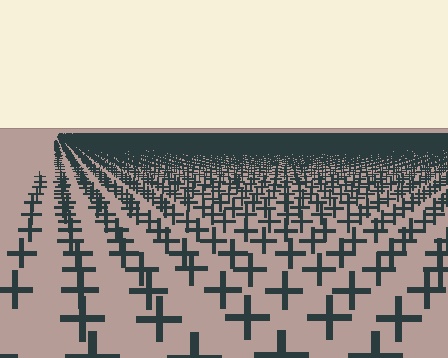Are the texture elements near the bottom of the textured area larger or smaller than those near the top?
Larger. Near the bottom, elements are closer to the viewer and appear at a bigger on-screen size.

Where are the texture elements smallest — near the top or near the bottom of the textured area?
Near the top.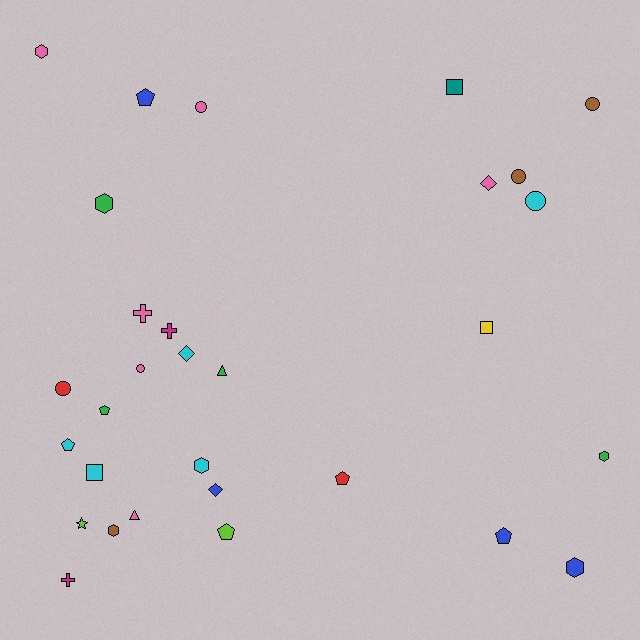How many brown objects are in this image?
There are 3 brown objects.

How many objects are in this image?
There are 30 objects.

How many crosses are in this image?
There are 3 crosses.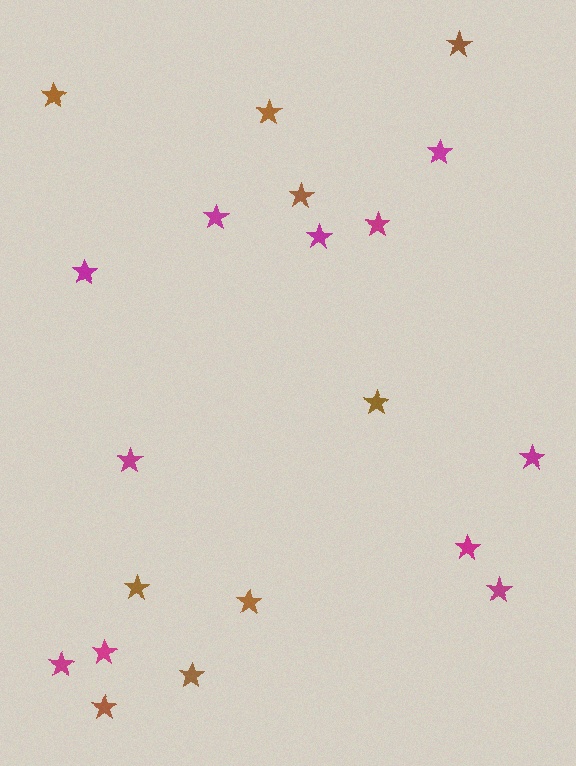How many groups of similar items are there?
There are 2 groups: one group of magenta stars (11) and one group of brown stars (9).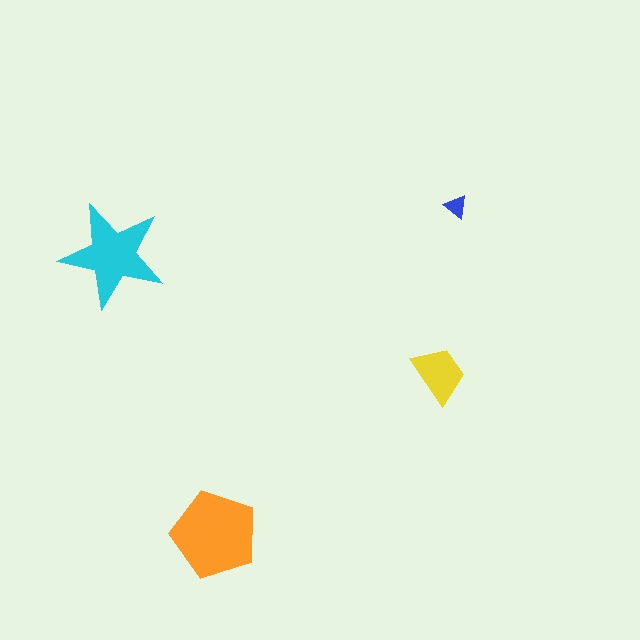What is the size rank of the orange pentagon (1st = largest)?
1st.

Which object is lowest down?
The orange pentagon is bottommost.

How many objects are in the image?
There are 4 objects in the image.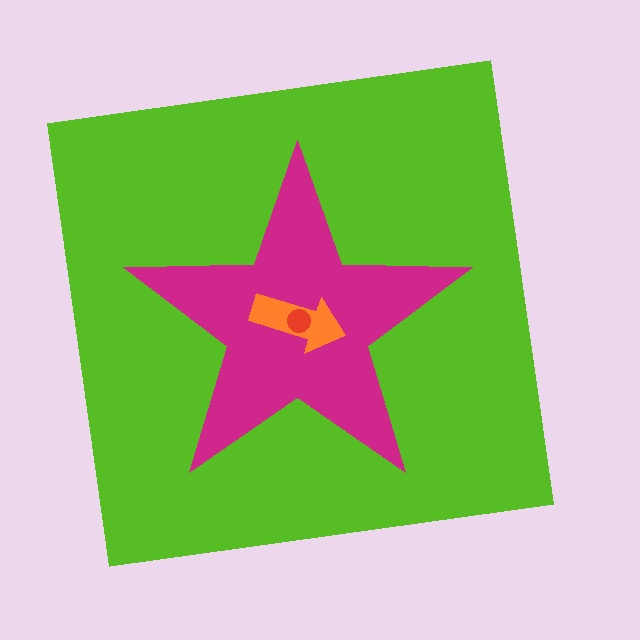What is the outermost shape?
The lime square.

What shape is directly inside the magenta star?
The orange arrow.